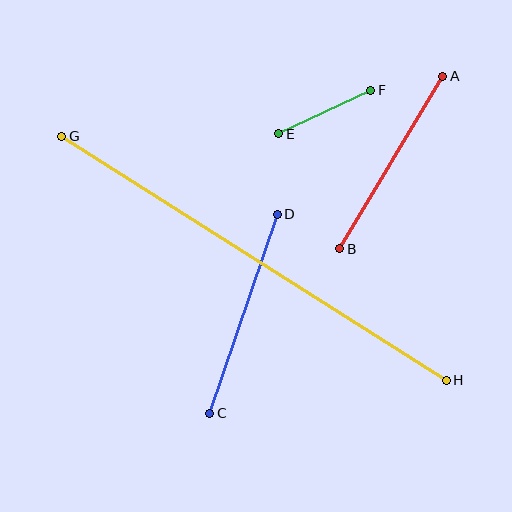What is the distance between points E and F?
The distance is approximately 102 pixels.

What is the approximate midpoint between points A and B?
The midpoint is at approximately (391, 162) pixels.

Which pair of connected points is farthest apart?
Points G and H are farthest apart.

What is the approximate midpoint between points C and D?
The midpoint is at approximately (243, 314) pixels.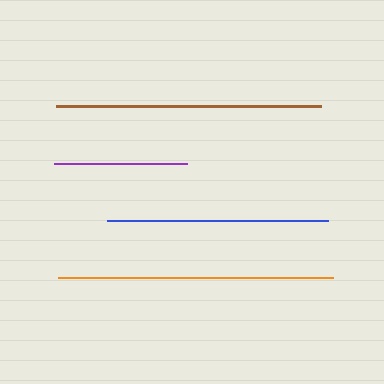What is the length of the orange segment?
The orange segment is approximately 276 pixels long.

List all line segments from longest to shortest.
From longest to shortest: orange, brown, blue, purple.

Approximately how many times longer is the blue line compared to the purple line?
The blue line is approximately 1.7 times the length of the purple line.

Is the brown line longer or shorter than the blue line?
The brown line is longer than the blue line.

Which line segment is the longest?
The orange line is the longest at approximately 276 pixels.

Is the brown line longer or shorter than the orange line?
The orange line is longer than the brown line.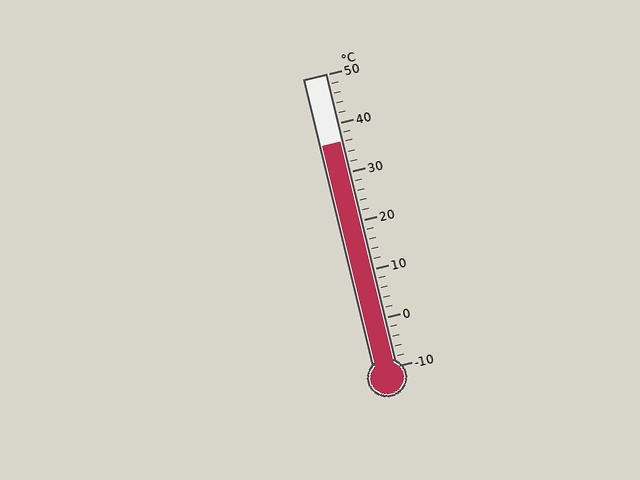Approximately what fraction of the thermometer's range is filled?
The thermometer is filled to approximately 75% of its range.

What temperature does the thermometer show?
The thermometer shows approximately 36°C.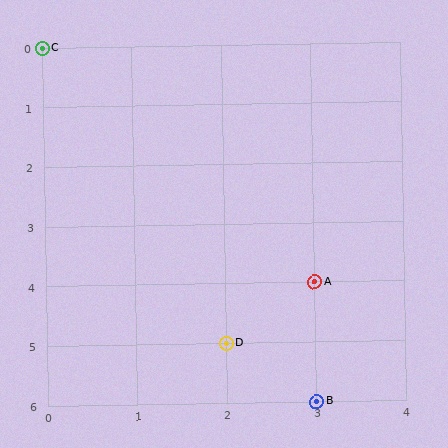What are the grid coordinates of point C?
Point C is at grid coordinates (0, 0).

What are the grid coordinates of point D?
Point D is at grid coordinates (2, 5).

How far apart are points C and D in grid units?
Points C and D are 2 columns and 5 rows apart (about 5.4 grid units diagonally).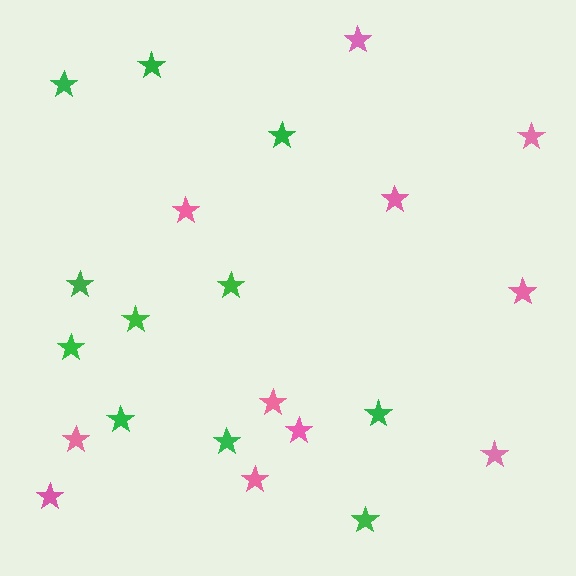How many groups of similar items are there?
There are 2 groups: one group of green stars (11) and one group of pink stars (11).